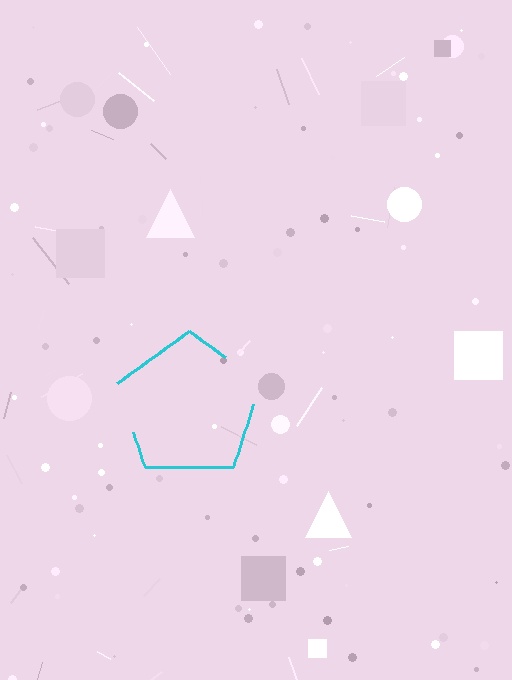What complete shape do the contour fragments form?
The contour fragments form a pentagon.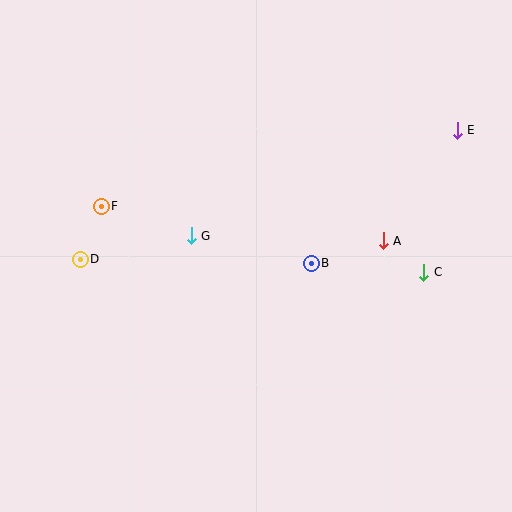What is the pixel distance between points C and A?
The distance between C and A is 51 pixels.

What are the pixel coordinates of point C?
Point C is at (424, 272).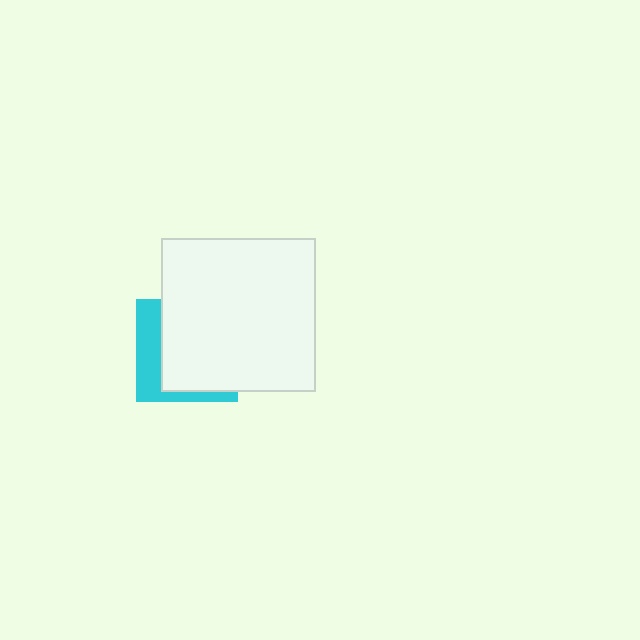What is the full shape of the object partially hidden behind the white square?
The partially hidden object is a cyan square.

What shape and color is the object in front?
The object in front is a white square.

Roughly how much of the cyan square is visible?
A small part of it is visible (roughly 33%).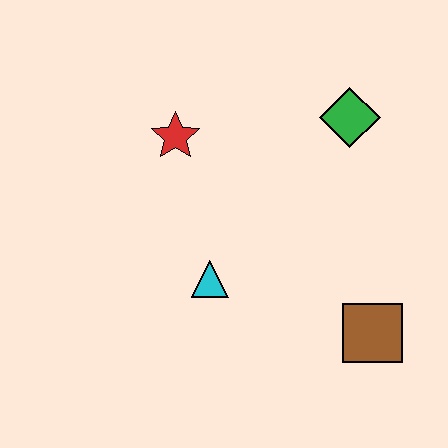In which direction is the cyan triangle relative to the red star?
The cyan triangle is below the red star.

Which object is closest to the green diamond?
The red star is closest to the green diamond.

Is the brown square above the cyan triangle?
No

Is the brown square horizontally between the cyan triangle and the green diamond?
No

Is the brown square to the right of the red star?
Yes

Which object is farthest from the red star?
The brown square is farthest from the red star.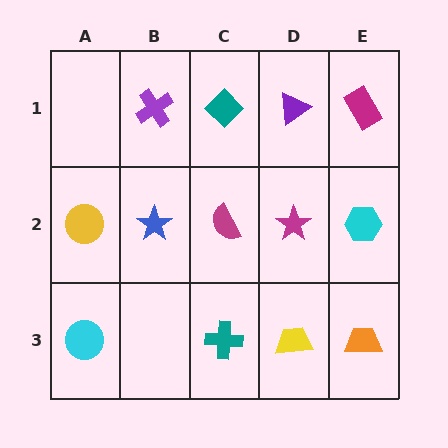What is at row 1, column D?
A purple triangle.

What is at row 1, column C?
A teal diamond.